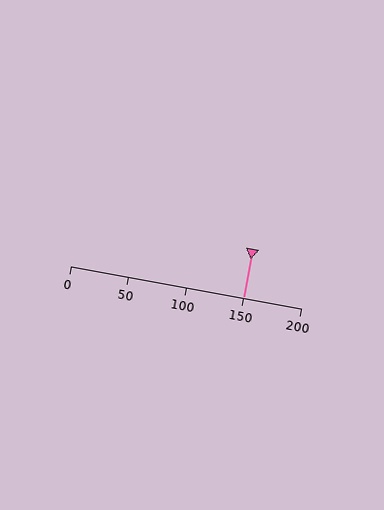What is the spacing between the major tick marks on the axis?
The major ticks are spaced 50 apart.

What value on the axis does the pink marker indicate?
The marker indicates approximately 150.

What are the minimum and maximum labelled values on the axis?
The axis runs from 0 to 200.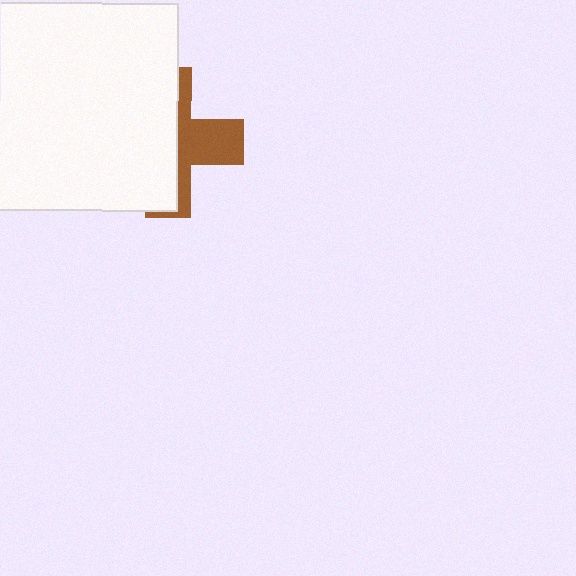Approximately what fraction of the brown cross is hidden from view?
Roughly 60% of the brown cross is hidden behind the white rectangle.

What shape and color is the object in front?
The object in front is a white rectangle.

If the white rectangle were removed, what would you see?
You would see the complete brown cross.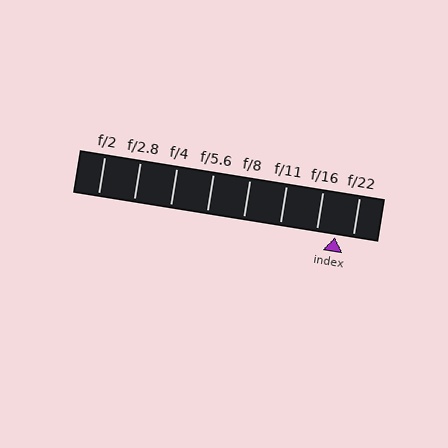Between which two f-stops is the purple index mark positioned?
The index mark is between f/16 and f/22.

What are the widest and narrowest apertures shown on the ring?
The widest aperture shown is f/2 and the narrowest is f/22.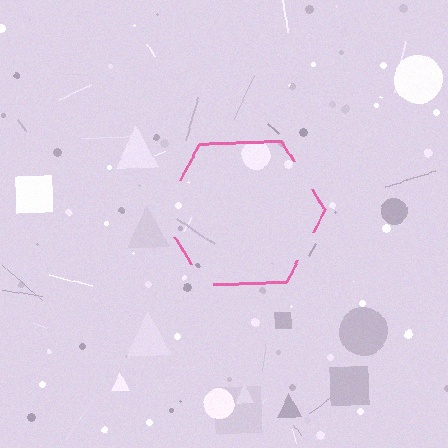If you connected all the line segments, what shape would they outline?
They would outline a hexagon.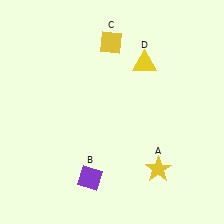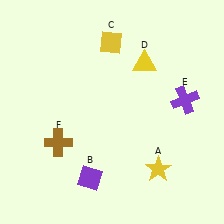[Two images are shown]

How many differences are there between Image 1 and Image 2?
There are 2 differences between the two images.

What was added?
A purple cross (E), a brown cross (F) were added in Image 2.